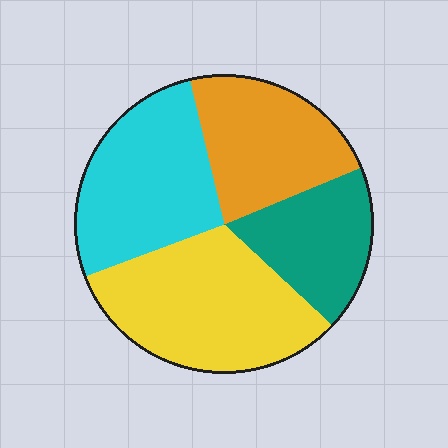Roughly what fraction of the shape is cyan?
Cyan takes up between a quarter and a half of the shape.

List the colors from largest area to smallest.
From largest to smallest: yellow, cyan, orange, teal.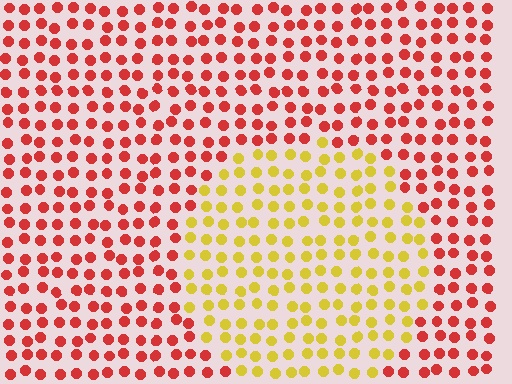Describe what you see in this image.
The image is filled with small red elements in a uniform arrangement. A circle-shaped region is visible where the elements are tinted to a slightly different hue, forming a subtle color boundary.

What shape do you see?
I see a circle.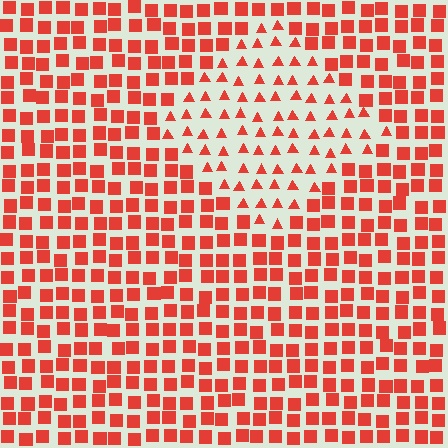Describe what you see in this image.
The image is filled with small red elements arranged in a uniform grid. A diamond-shaped region contains triangles, while the surrounding area contains squares. The boundary is defined purely by the change in element shape.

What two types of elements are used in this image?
The image uses triangles inside the diamond region and squares outside it.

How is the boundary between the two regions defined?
The boundary is defined by a change in element shape: triangles inside vs. squares outside. All elements share the same color and spacing.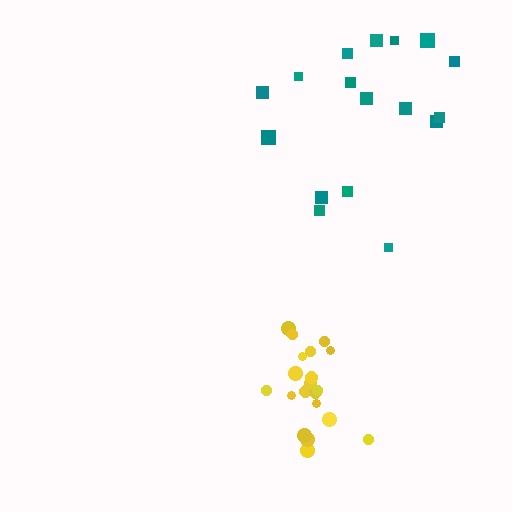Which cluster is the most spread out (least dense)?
Teal.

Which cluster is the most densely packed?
Yellow.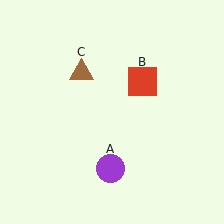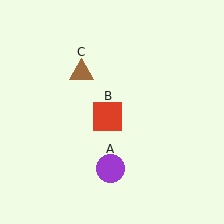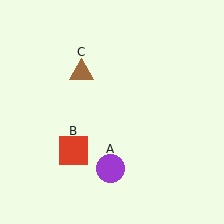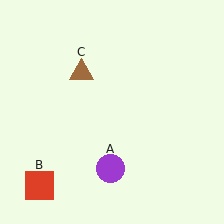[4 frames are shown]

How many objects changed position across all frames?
1 object changed position: red square (object B).